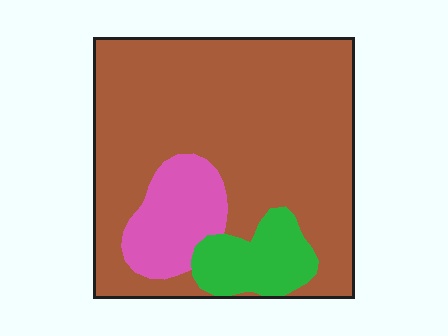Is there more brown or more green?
Brown.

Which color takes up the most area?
Brown, at roughly 75%.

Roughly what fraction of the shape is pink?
Pink takes up less than a quarter of the shape.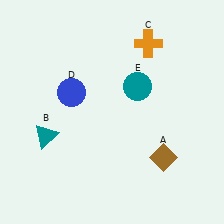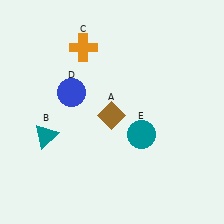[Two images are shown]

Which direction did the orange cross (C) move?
The orange cross (C) moved left.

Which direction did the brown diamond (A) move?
The brown diamond (A) moved left.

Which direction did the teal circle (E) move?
The teal circle (E) moved down.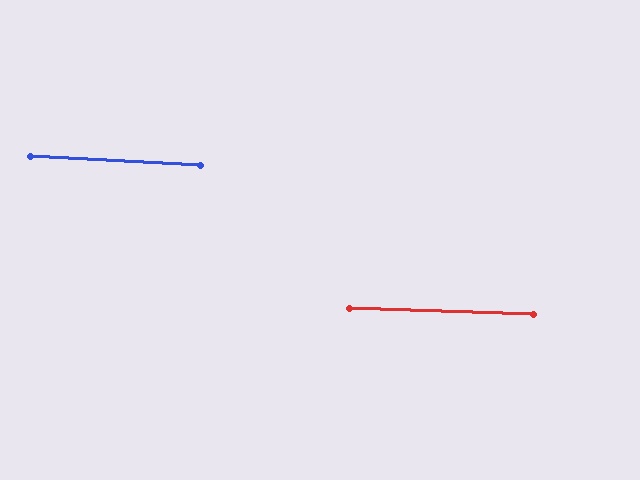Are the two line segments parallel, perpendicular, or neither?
Parallel — their directions differ by only 1.3°.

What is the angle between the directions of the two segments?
Approximately 1 degree.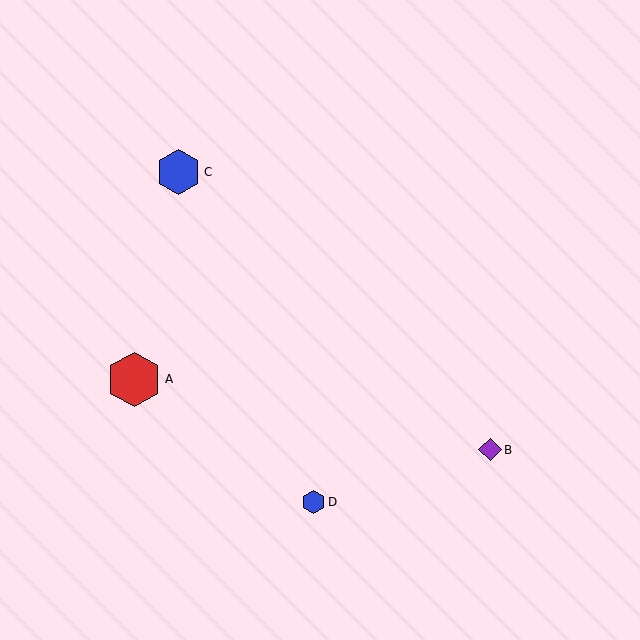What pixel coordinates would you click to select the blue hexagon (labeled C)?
Click at (178, 172) to select the blue hexagon C.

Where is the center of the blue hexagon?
The center of the blue hexagon is at (314, 502).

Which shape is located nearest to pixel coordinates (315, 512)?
The blue hexagon (labeled D) at (314, 502) is nearest to that location.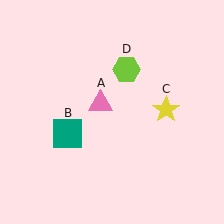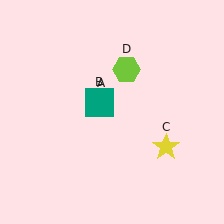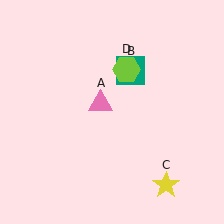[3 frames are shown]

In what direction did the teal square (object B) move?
The teal square (object B) moved up and to the right.